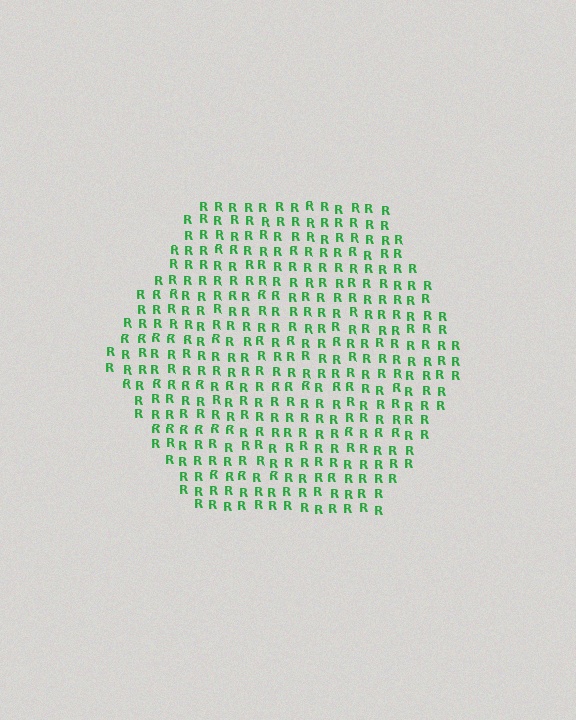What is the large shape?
The large shape is a hexagon.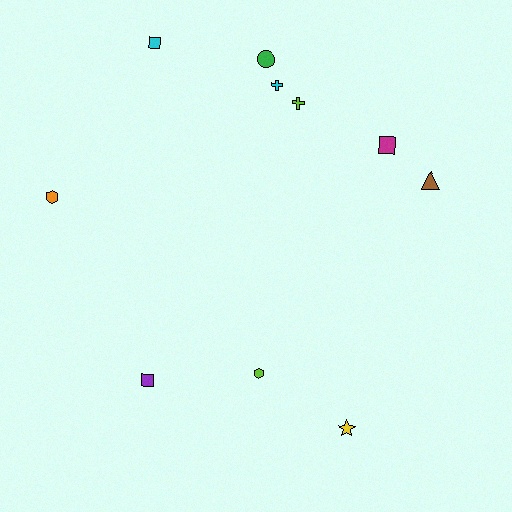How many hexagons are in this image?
There are 2 hexagons.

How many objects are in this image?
There are 10 objects.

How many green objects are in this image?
There is 1 green object.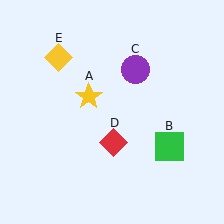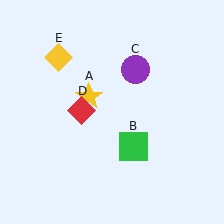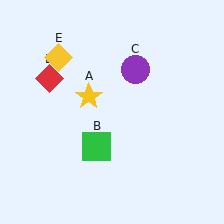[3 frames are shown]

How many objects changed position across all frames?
2 objects changed position: green square (object B), red diamond (object D).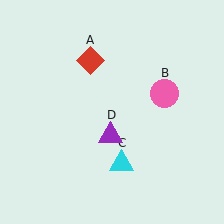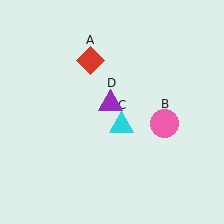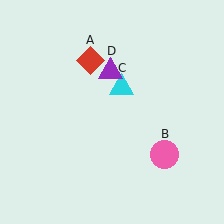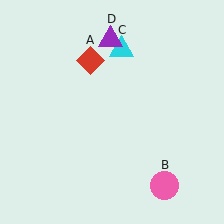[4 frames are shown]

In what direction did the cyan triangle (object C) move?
The cyan triangle (object C) moved up.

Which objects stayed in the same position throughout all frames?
Red diamond (object A) remained stationary.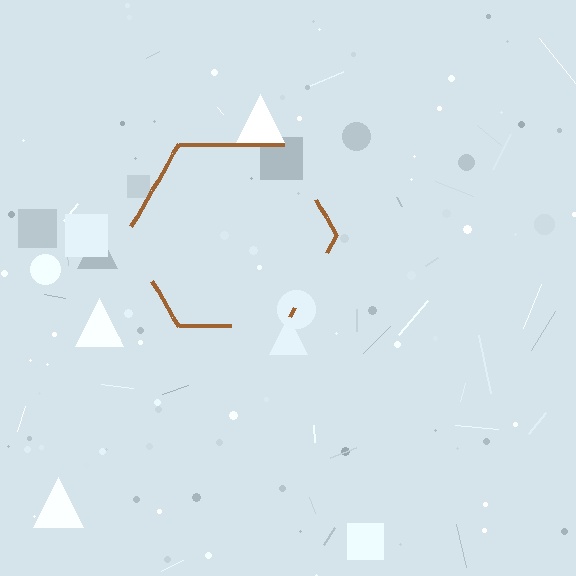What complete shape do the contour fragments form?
The contour fragments form a hexagon.